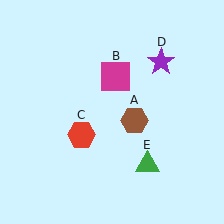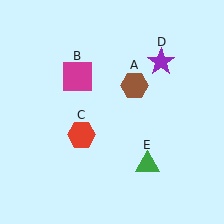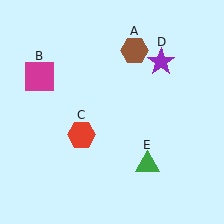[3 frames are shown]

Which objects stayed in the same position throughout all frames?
Red hexagon (object C) and purple star (object D) and green triangle (object E) remained stationary.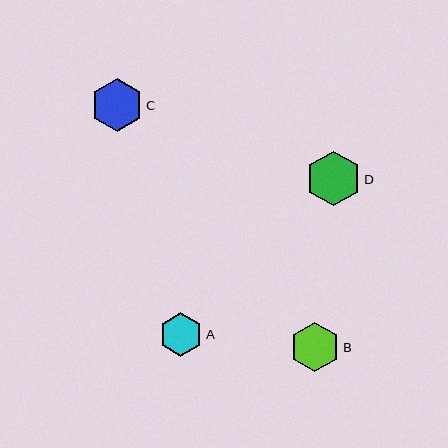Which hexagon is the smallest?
Hexagon A is the smallest with a size of approximately 44 pixels.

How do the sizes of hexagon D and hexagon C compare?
Hexagon D and hexagon C are approximately the same size.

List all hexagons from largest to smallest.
From largest to smallest: D, C, B, A.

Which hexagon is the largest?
Hexagon D is the largest with a size of approximately 55 pixels.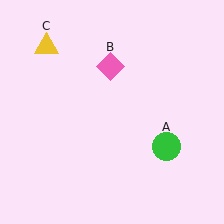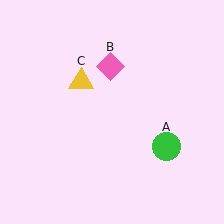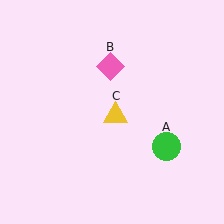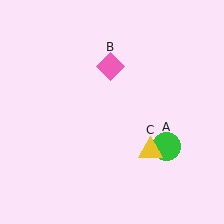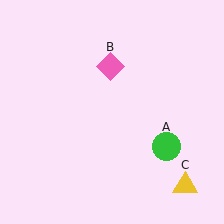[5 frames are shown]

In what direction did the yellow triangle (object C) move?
The yellow triangle (object C) moved down and to the right.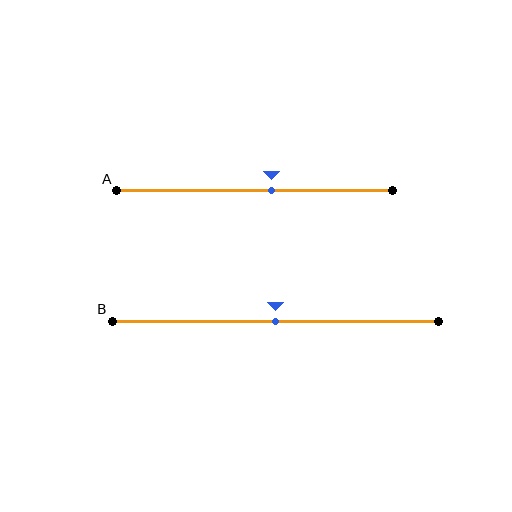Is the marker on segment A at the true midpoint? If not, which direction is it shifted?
No, the marker on segment A is shifted to the right by about 6% of the segment length.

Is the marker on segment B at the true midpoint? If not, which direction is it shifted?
Yes, the marker on segment B is at the true midpoint.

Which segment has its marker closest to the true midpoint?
Segment B has its marker closest to the true midpoint.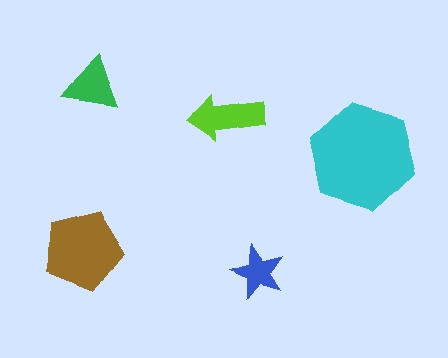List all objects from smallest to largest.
The blue star, the green triangle, the lime arrow, the brown pentagon, the cyan hexagon.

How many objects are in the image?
There are 5 objects in the image.